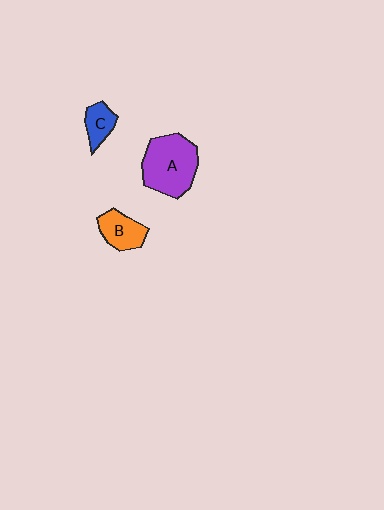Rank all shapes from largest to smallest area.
From largest to smallest: A (purple), B (orange), C (blue).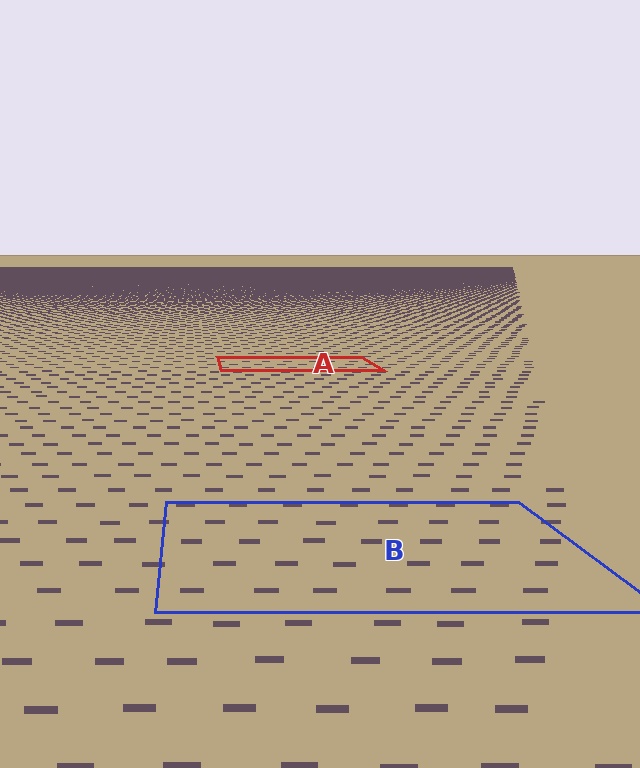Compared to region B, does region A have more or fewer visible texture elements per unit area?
Region A has more texture elements per unit area — they are packed more densely because it is farther away.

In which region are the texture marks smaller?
The texture marks are smaller in region A, because it is farther away.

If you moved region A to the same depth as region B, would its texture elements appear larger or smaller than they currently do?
They would appear larger. At a closer depth, the same texture elements are projected at a bigger on-screen size.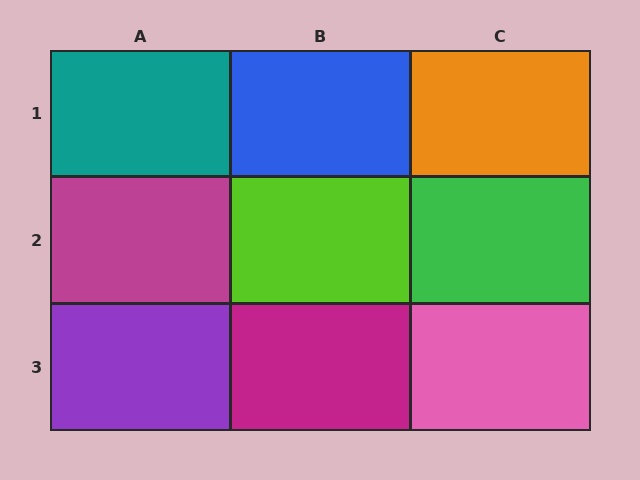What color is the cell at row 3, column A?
Purple.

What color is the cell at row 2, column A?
Magenta.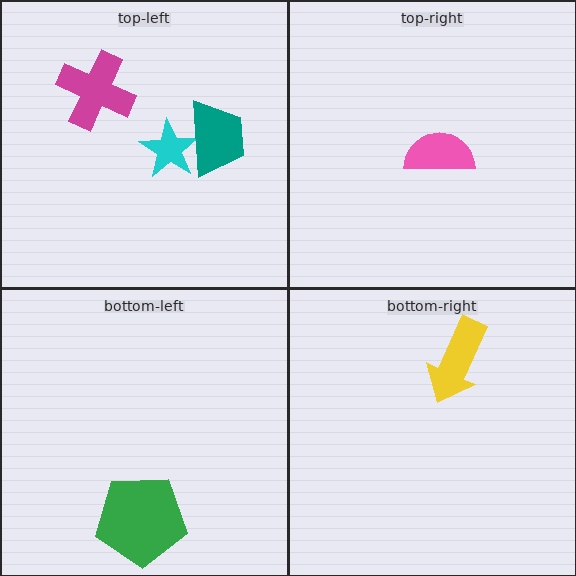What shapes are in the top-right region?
The pink semicircle.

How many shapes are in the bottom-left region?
1.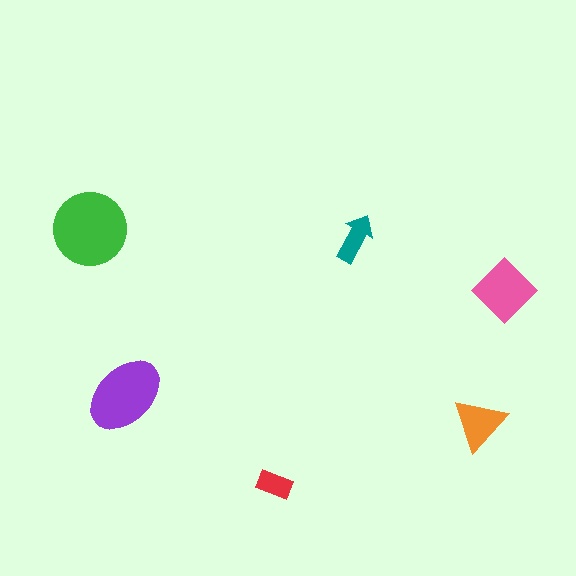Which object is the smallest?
The red rectangle.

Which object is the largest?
The green circle.